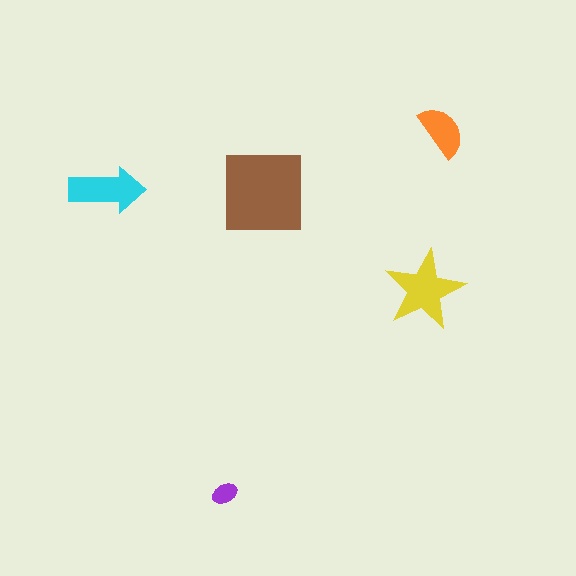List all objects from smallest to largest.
The purple ellipse, the orange semicircle, the cyan arrow, the yellow star, the brown square.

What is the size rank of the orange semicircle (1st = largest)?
4th.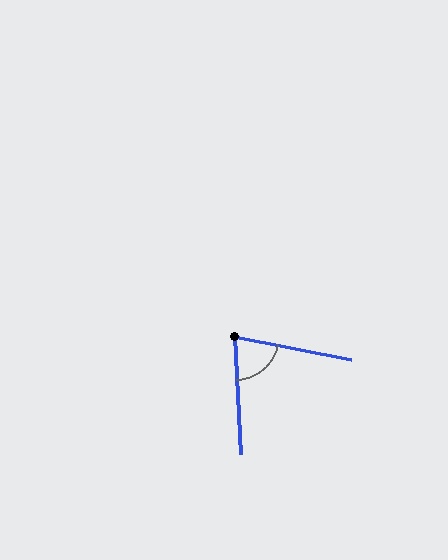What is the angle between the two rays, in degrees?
Approximately 76 degrees.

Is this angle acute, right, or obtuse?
It is acute.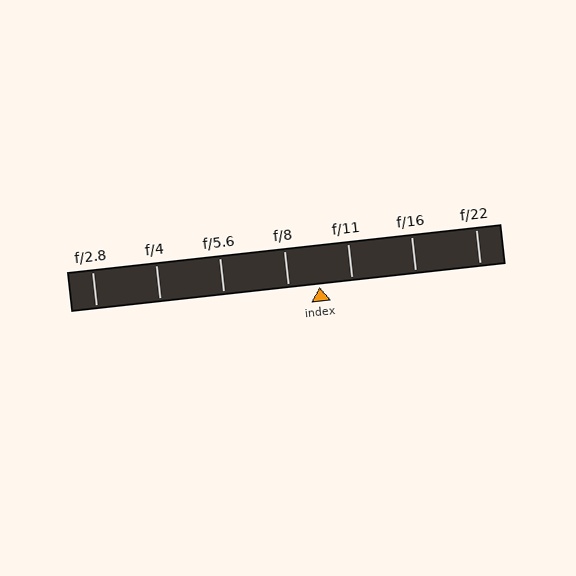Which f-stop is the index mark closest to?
The index mark is closest to f/8.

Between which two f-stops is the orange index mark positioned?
The index mark is between f/8 and f/11.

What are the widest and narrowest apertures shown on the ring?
The widest aperture shown is f/2.8 and the narrowest is f/22.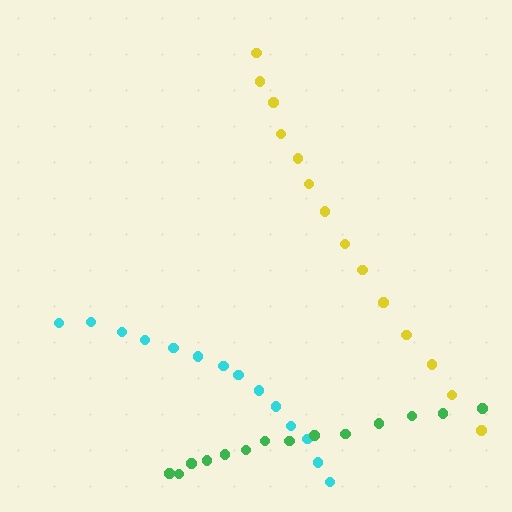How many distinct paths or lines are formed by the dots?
There are 3 distinct paths.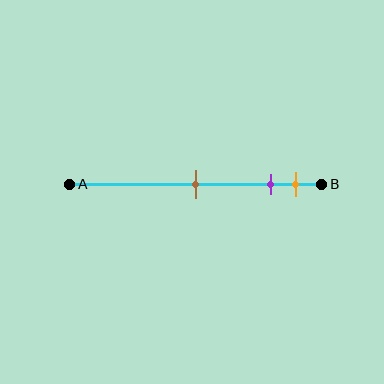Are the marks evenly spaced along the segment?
No, the marks are not evenly spaced.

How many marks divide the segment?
There are 3 marks dividing the segment.